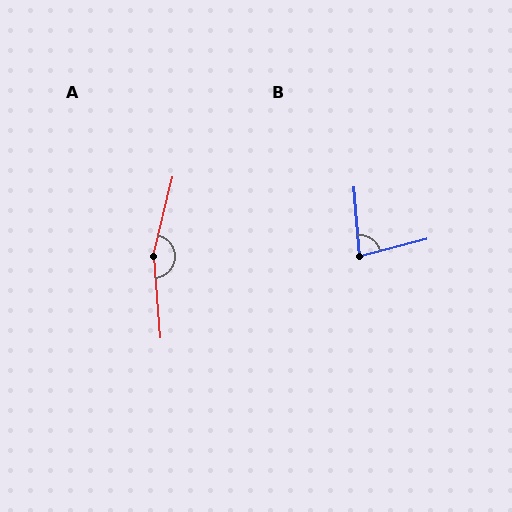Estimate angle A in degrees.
Approximately 162 degrees.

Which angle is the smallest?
B, at approximately 80 degrees.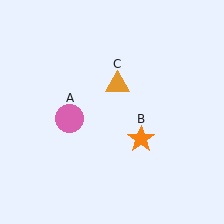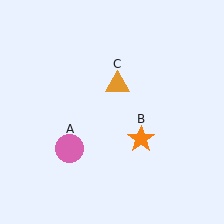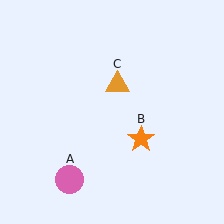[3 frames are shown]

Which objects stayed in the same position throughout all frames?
Orange star (object B) and orange triangle (object C) remained stationary.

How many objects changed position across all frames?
1 object changed position: pink circle (object A).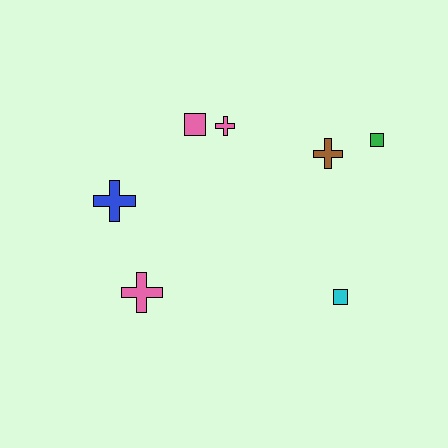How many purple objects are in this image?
There are no purple objects.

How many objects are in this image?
There are 7 objects.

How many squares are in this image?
There are 3 squares.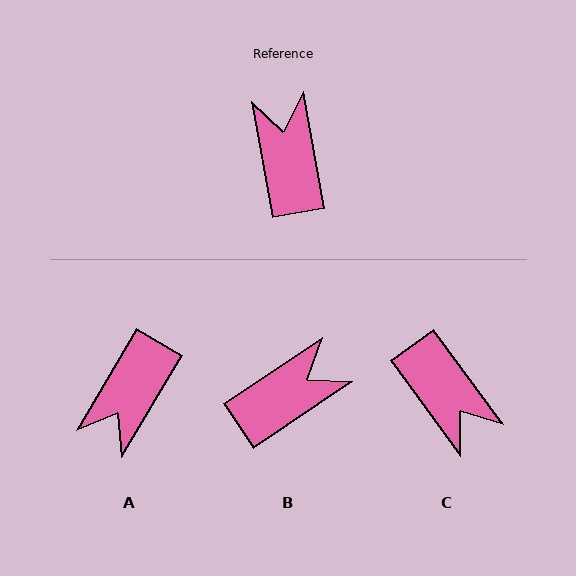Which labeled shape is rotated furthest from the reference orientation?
C, about 154 degrees away.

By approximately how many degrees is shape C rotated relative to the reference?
Approximately 154 degrees clockwise.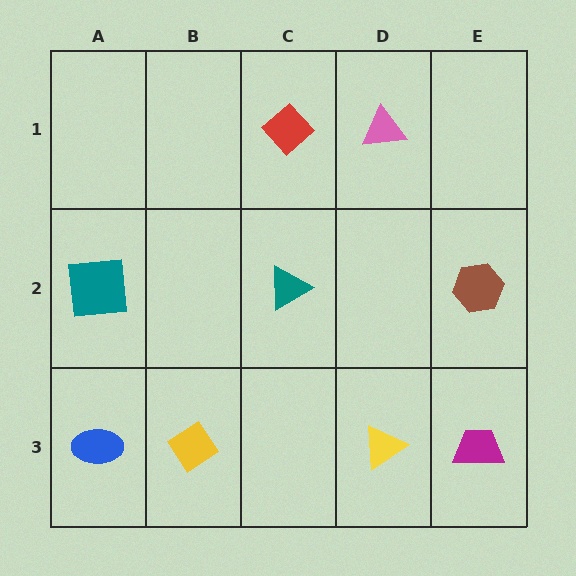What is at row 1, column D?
A pink triangle.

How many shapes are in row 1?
2 shapes.